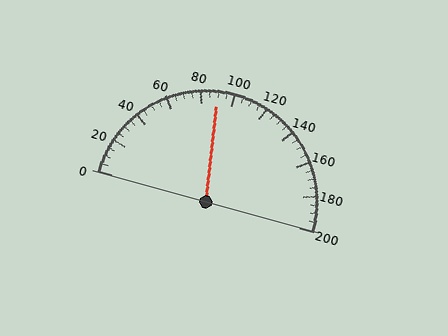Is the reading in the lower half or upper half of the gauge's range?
The reading is in the lower half of the range (0 to 200).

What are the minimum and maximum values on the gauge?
The gauge ranges from 0 to 200.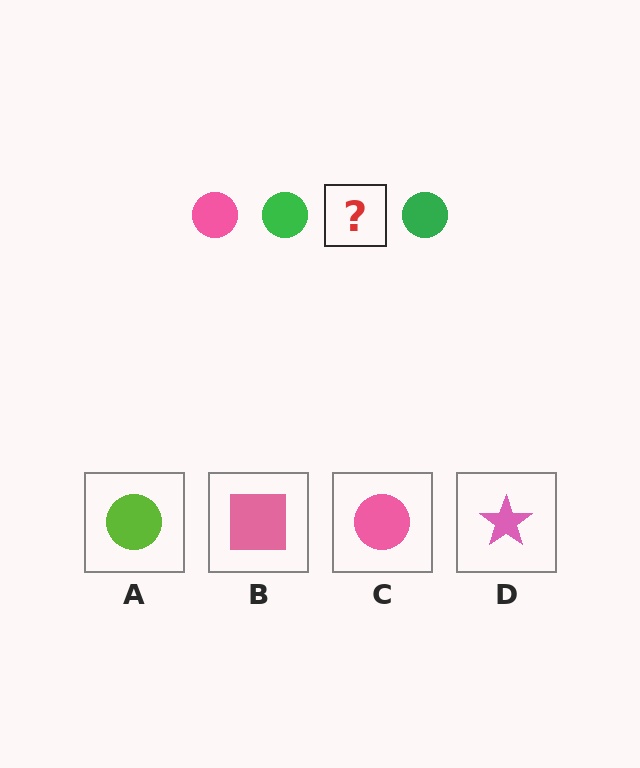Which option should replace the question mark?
Option C.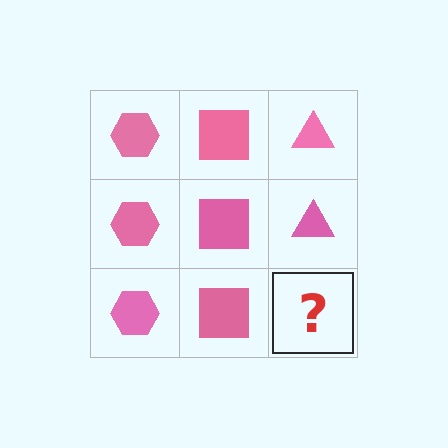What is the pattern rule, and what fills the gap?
The rule is that each column has a consistent shape. The gap should be filled with a pink triangle.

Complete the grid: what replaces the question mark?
The question mark should be replaced with a pink triangle.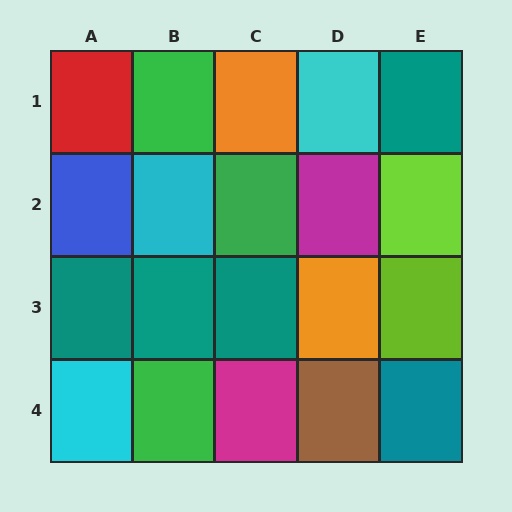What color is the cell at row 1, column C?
Orange.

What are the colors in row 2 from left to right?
Blue, cyan, green, magenta, lime.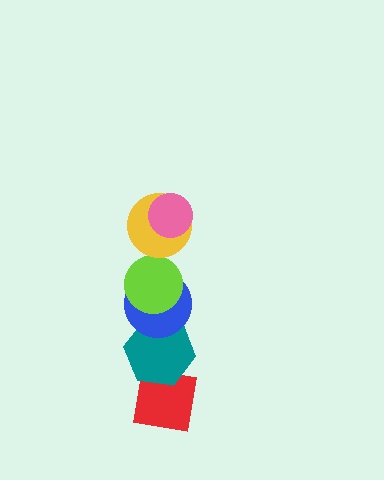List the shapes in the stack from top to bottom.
From top to bottom: the pink circle, the yellow circle, the lime circle, the blue circle, the teal hexagon, the red square.